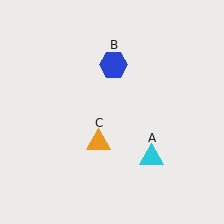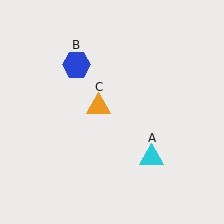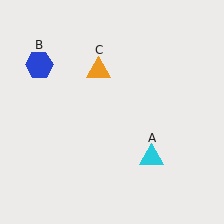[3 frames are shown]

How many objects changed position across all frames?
2 objects changed position: blue hexagon (object B), orange triangle (object C).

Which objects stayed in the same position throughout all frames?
Cyan triangle (object A) remained stationary.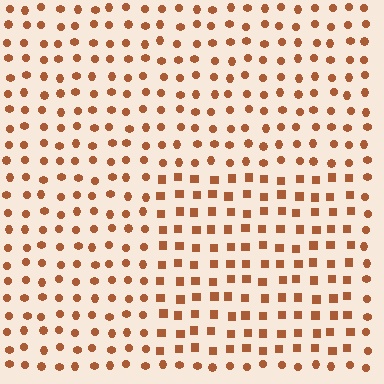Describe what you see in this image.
The image is filled with small brown elements arranged in a uniform grid. A rectangle-shaped region contains squares, while the surrounding area contains circles. The boundary is defined purely by the change in element shape.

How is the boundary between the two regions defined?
The boundary is defined by a change in element shape: squares inside vs. circles outside. All elements share the same color and spacing.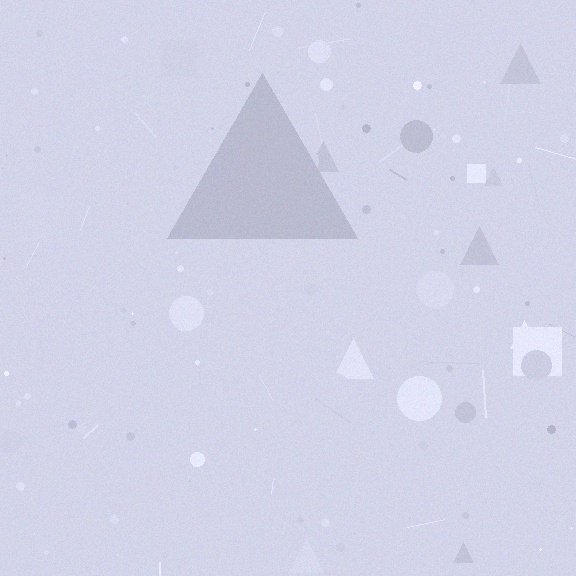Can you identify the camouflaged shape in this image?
The camouflaged shape is a triangle.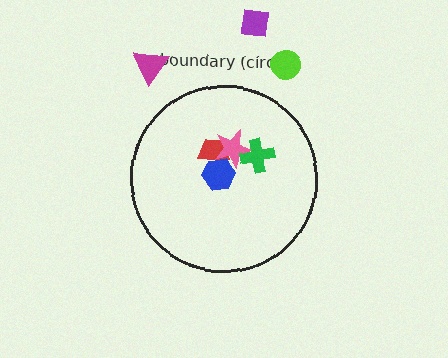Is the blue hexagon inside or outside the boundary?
Inside.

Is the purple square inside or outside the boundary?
Outside.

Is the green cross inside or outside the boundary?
Inside.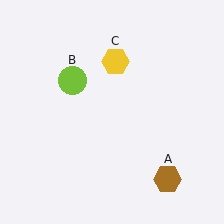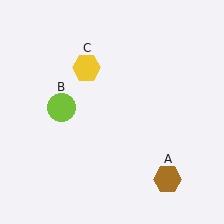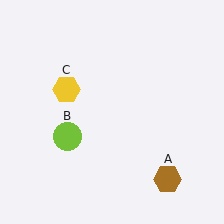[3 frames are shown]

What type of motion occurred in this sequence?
The lime circle (object B), yellow hexagon (object C) rotated counterclockwise around the center of the scene.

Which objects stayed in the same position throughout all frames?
Brown hexagon (object A) remained stationary.